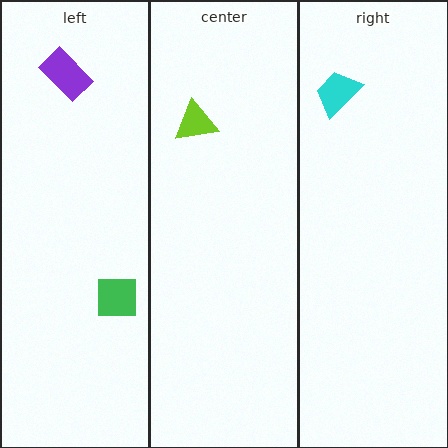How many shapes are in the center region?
1.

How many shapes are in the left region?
2.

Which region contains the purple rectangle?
The left region.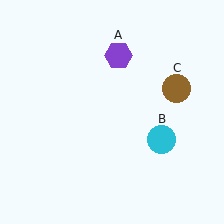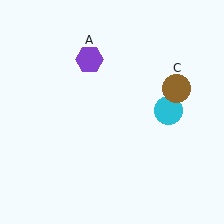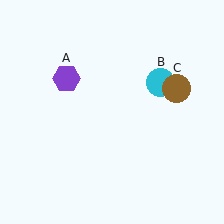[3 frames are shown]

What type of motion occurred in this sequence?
The purple hexagon (object A), cyan circle (object B) rotated counterclockwise around the center of the scene.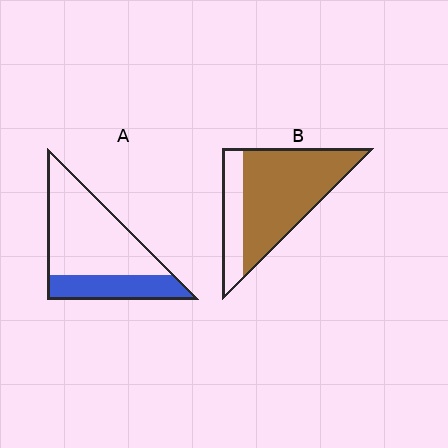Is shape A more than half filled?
No.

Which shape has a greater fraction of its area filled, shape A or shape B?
Shape B.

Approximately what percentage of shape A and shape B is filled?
A is approximately 30% and B is approximately 75%.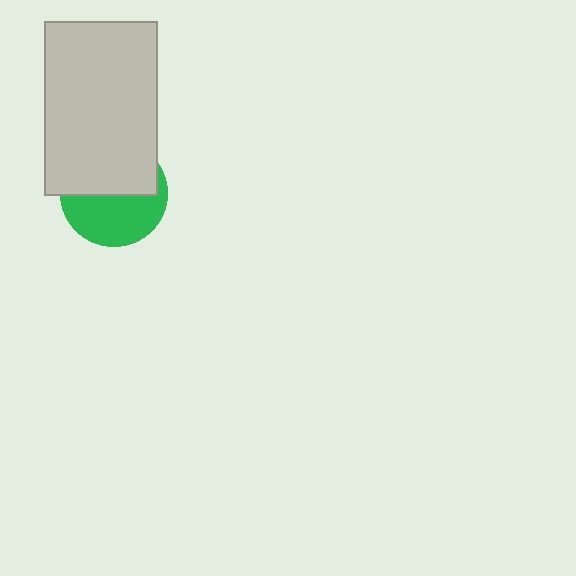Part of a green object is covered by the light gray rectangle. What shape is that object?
It is a circle.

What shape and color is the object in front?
The object in front is a light gray rectangle.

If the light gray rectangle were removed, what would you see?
You would see the complete green circle.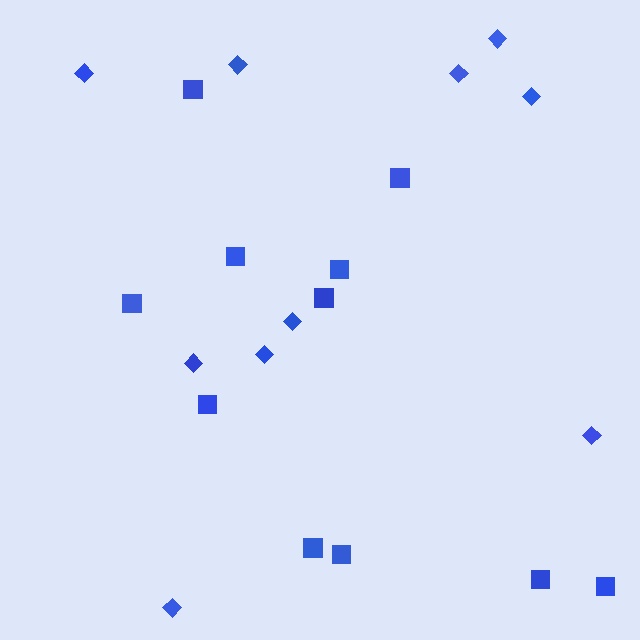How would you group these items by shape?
There are 2 groups: one group of diamonds (10) and one group of squares (11).